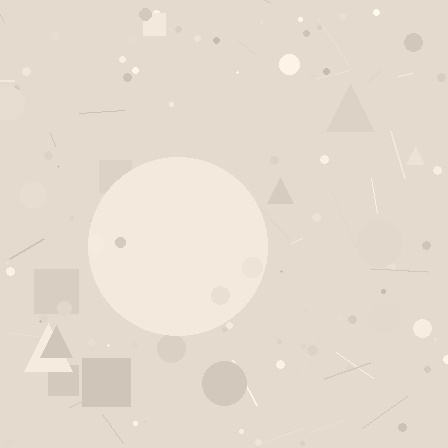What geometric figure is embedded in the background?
A circle is embedded in the background.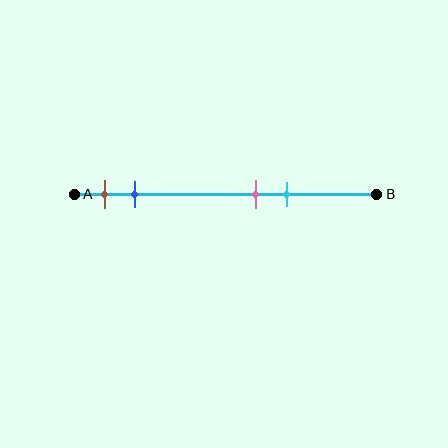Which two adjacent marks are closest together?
The pink and cyan marks are the closest adjacent pair.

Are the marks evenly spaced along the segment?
No, the marks are not evenly spaced.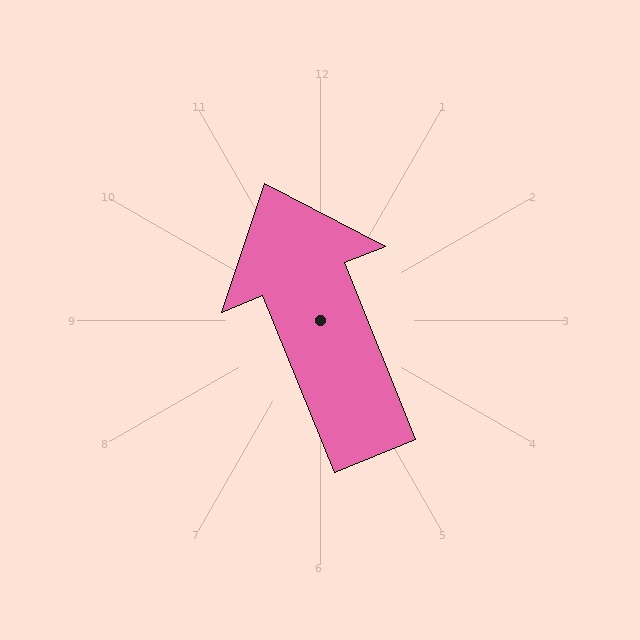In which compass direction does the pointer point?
North.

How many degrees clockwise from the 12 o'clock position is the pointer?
Approximately 338 degrees.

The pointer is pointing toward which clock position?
Roughly 11 o'clock.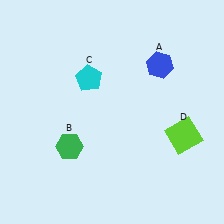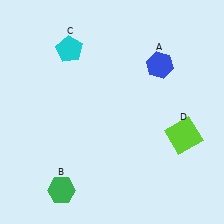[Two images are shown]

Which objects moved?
The objects that moved are: the green hexagon (B), the cyan pentagon (C).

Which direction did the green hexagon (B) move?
The green hexagon (B) moved down.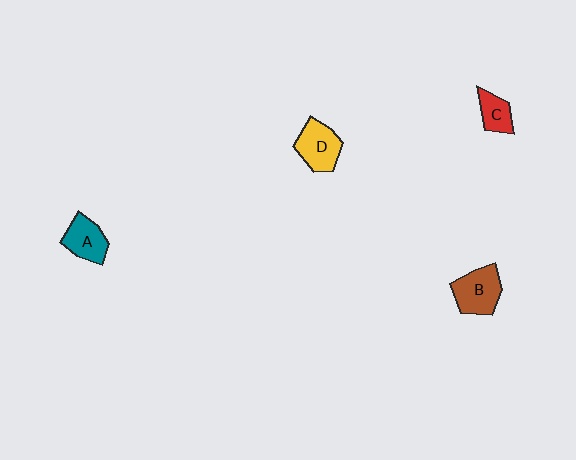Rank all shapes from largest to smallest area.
From largest to smallest: B (brown), D (yellow), A (teal), C (red).